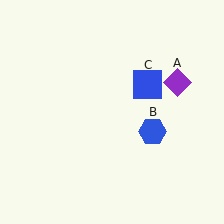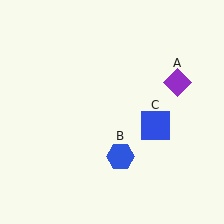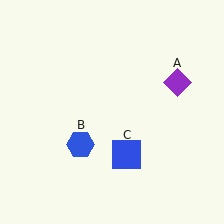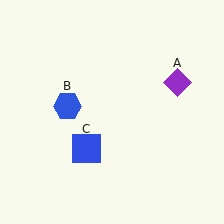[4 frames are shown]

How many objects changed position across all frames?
2 objects changed position: blue hexagon (object B), blue square (object C).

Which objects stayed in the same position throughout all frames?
Purple diamond (object A) remained stationary.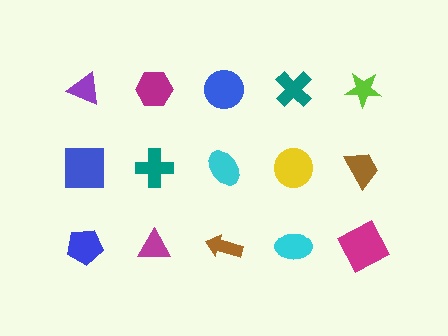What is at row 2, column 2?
A teal cross.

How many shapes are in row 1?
5 shapes.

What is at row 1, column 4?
A teal cross.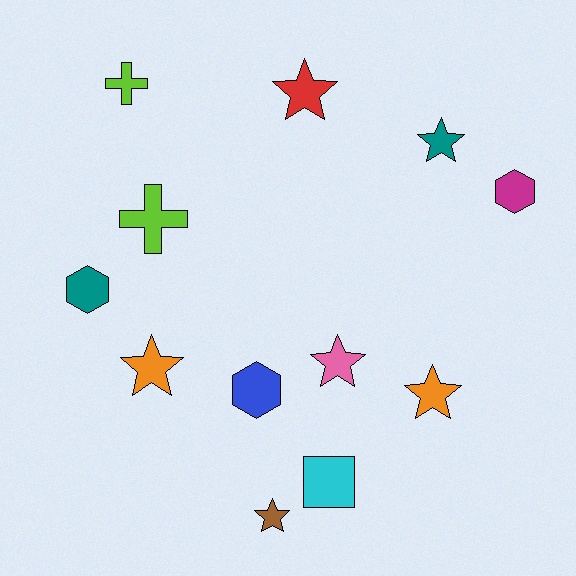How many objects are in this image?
There are 12 objects.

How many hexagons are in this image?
There are 3 hexagons.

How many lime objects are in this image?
There are 2 lime objects.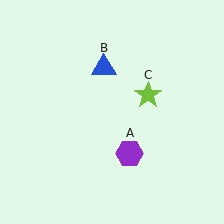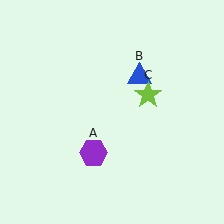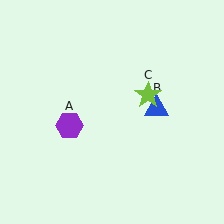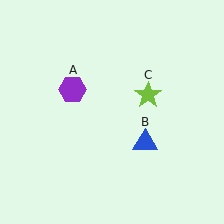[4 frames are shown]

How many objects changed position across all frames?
2 objects changed position: purple hexagon (object A), blue triangle (object B).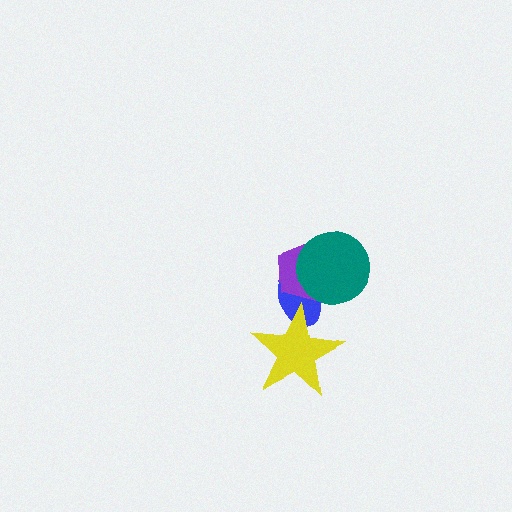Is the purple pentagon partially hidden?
Yes, it is partially covered by another shape.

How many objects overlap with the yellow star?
1 object overlaps with the yellow star.